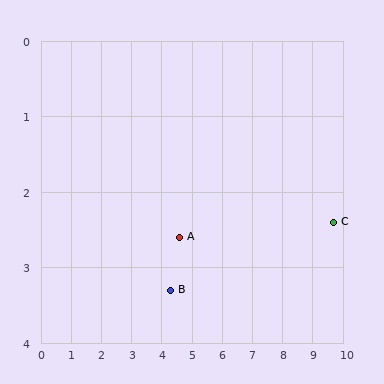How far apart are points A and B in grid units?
Points A and B are about 0.8 grid units apart.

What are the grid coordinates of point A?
Point A is at approximately (4.6, 2.6).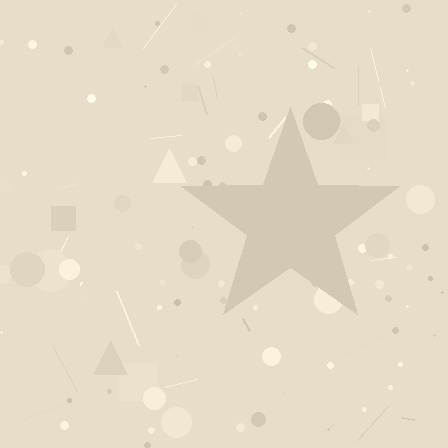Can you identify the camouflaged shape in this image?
The camouflaged shape is a star.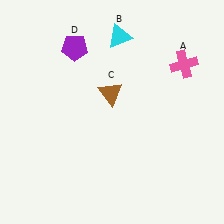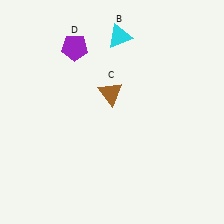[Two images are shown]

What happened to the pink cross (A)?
The pink cross (A) was removed in Image 2. It was in the top-right area of Image 1.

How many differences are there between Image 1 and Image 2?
There is 1 difference between the two images.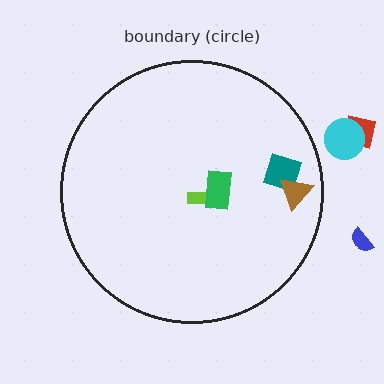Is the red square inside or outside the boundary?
Outside.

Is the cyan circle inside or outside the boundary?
Outside.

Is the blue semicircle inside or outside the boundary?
Outside.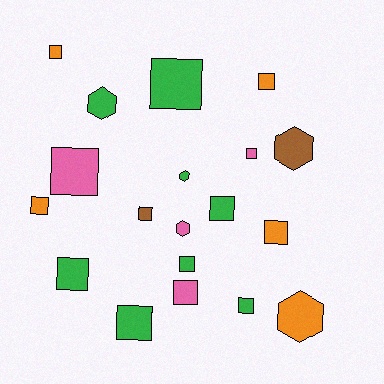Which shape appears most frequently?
Square, with 14 objects.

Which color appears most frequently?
Green, with 8 objects.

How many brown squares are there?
There is 1 brown square.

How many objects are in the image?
There are 19 objects.